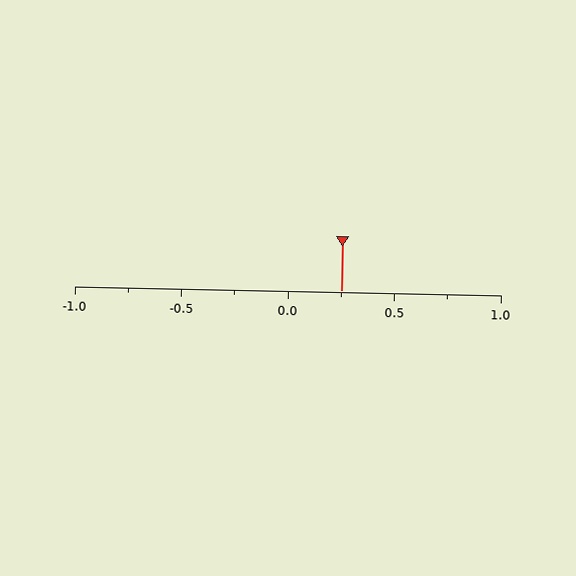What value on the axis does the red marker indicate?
The marker indicates approximately 0.25.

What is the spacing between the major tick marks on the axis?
The major ticks are spaced 0.5 apart.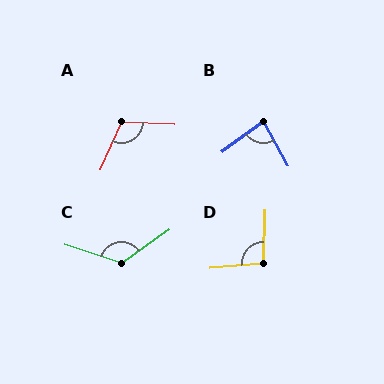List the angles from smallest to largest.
B (83°), D (97°), A (112°), C (126°).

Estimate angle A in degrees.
Approximately 112 degrees.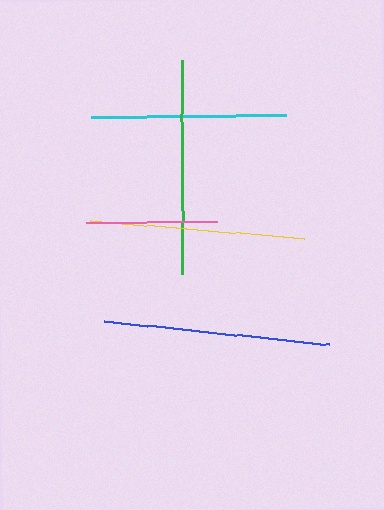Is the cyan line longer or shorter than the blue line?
The blue line is longer than the cyan line.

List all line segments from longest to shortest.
From longest to shortest: blue, yellow, green, cyan, pink.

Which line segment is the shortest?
The pink line is the shortest at approximately 130 pixels.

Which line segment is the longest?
The blue line is the longest at approximately 226 pixels.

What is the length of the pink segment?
The pink segment is approximately 130 pixels long.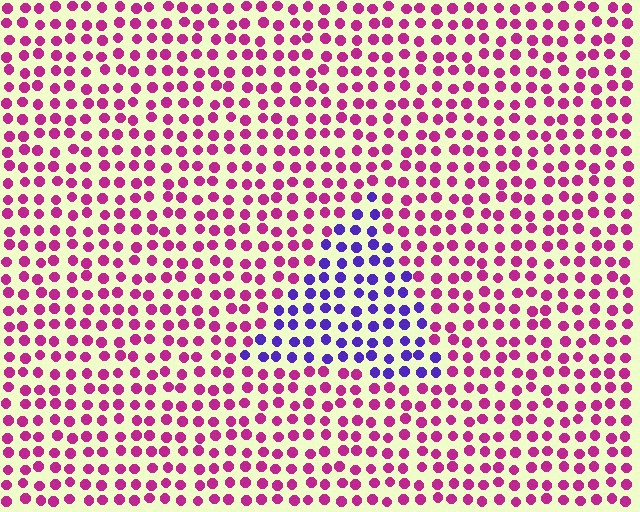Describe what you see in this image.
The image is filled with small magenta elements in a uniform arrangement. A triangle-shaped region is visible where the elements are tinted to a slightly different hue, forming a subtle color boundary.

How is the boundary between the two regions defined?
The boundary is defined purely by a slight shift in hue (about 62 degrees). Spacing, size, and orientation are identical on both sides.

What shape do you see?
I see a triangle.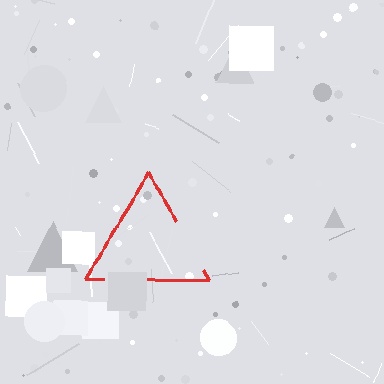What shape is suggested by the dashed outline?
The dashed outline suggests a triangle.